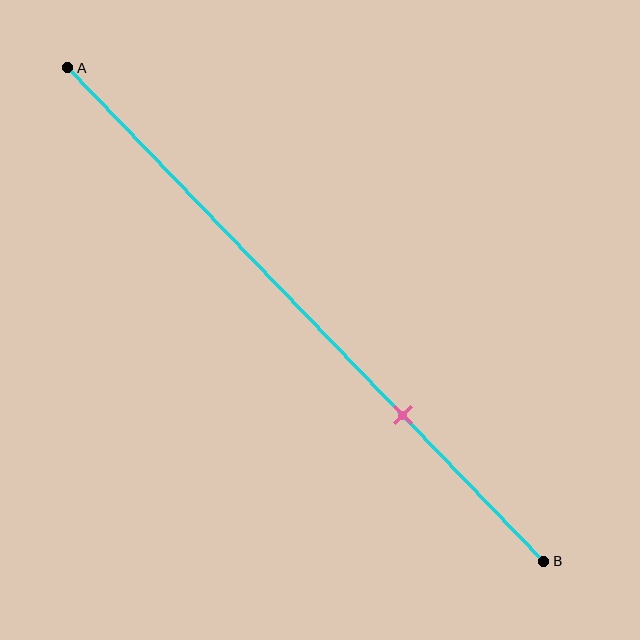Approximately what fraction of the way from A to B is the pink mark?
The pink mark is approximately 70% of the way from A to B.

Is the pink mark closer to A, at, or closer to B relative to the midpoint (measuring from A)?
The pink mark is closer to point B than the midpoint of segment AB.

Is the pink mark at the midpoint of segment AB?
No, the mark is at about 70% from A, not at the 50% midpoint.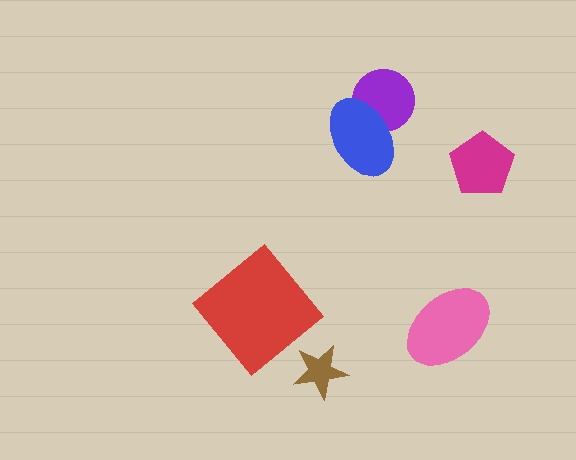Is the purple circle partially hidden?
Yes, it is partially covered by another shape.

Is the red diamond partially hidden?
No, no other shape covers it.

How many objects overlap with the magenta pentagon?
0 objects overlap with the magenta pentagon.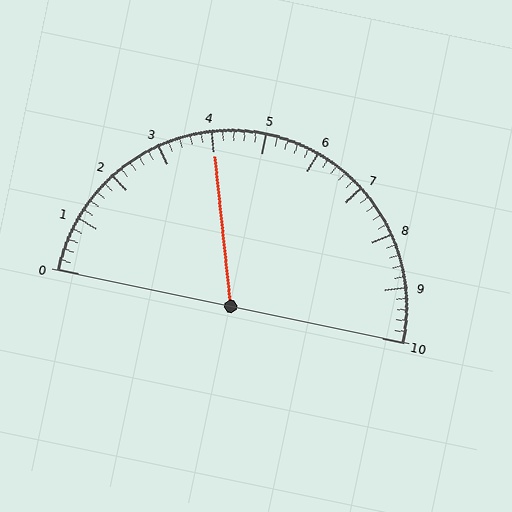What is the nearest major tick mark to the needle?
The nearest major tick mark is 4.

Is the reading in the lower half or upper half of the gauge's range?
The reading is in the lower half of the range (0 to 10).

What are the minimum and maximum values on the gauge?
The gauge ranges from 0 to 10.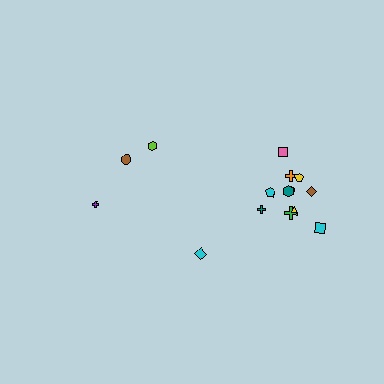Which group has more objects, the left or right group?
The right group.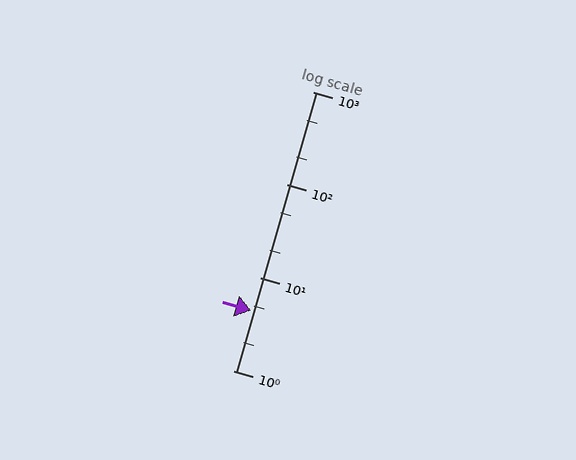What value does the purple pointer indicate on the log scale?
The pointer indicates approximately 4.4.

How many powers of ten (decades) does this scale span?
The scale spans 3 decades, from 1 to 1000.